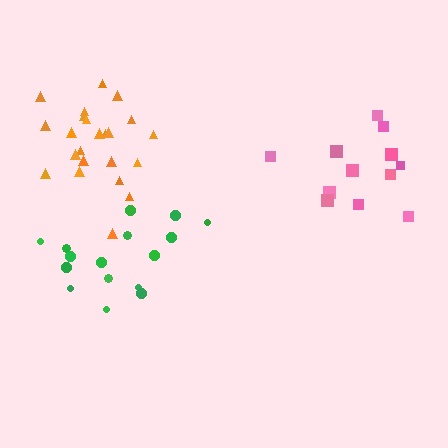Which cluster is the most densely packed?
Orange.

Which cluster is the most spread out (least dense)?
Green.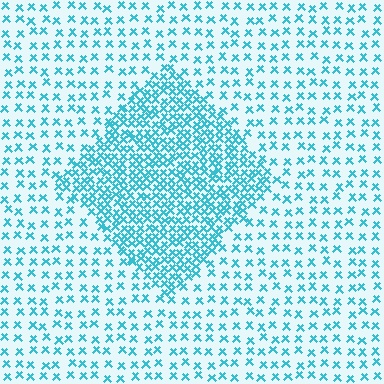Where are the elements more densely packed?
The elements are more densely packed inside the diamond boundary.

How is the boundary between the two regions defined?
The boundary is defined by a change in element density (approximately 2.5x ratio). All elements are the same color, size, and shape.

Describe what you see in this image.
The image contains small cyan elements arranged at two different densities. A diamond-shaped region is visible where the elements are more densely packed than the surrounding area.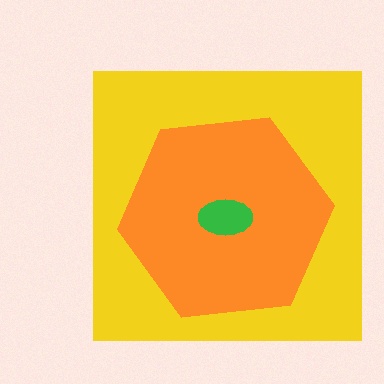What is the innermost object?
The green ellipse.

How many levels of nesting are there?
3.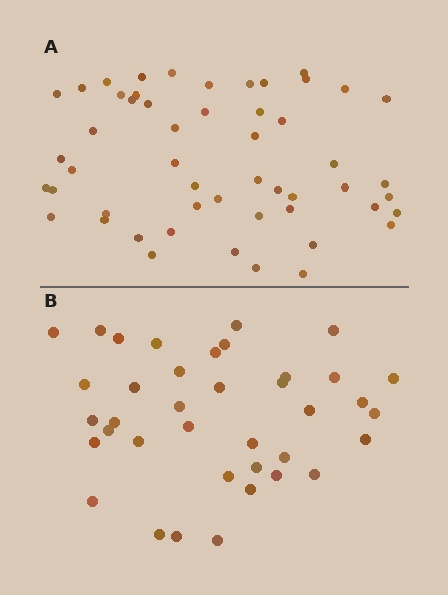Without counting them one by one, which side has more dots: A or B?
Region A (the top region) has more dots.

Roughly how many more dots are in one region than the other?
Region A has approximately 15 more dots than region B.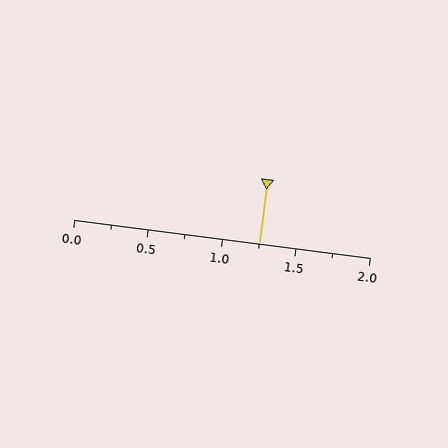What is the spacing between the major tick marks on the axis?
The major ticks are spaced 0.5 apart.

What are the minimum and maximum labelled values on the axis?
The axis runs from 0.0 to 2.0.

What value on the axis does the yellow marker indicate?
The marker indicates approximately 1.25.